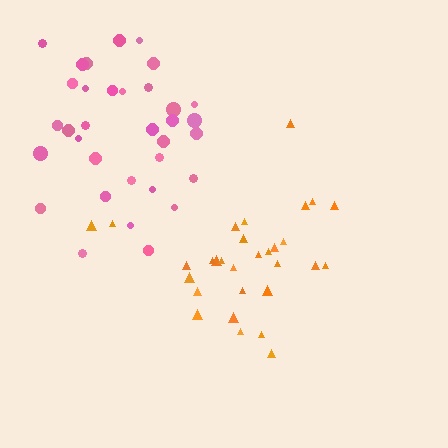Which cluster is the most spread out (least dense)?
Pink.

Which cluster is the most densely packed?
Orange.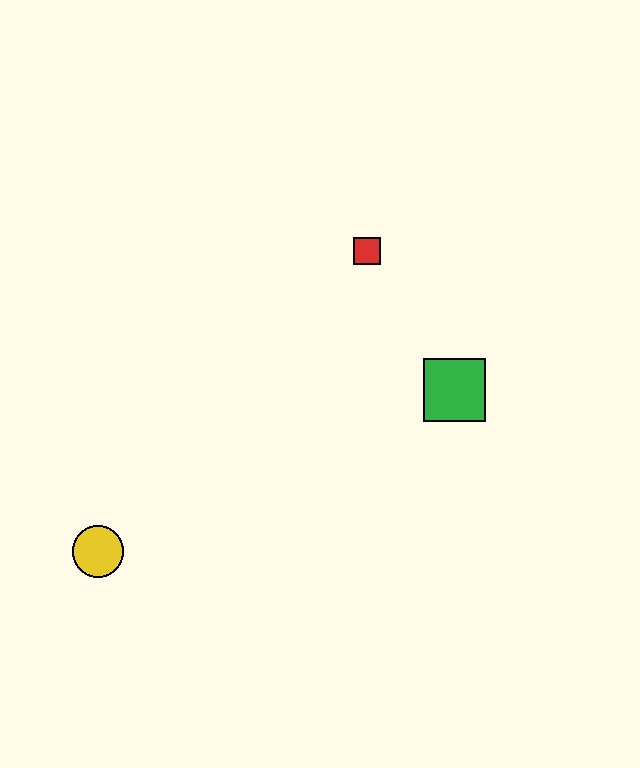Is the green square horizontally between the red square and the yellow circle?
No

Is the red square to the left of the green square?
Yes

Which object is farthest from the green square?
The yellow circle is farthest from the green square.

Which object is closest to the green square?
The red square is closest to the green square.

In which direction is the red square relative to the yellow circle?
The red square is above the yellow circle.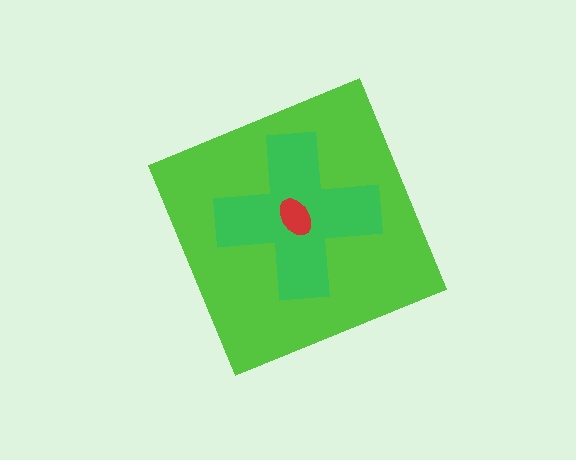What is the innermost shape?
The red ellipse.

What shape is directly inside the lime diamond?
The green cross.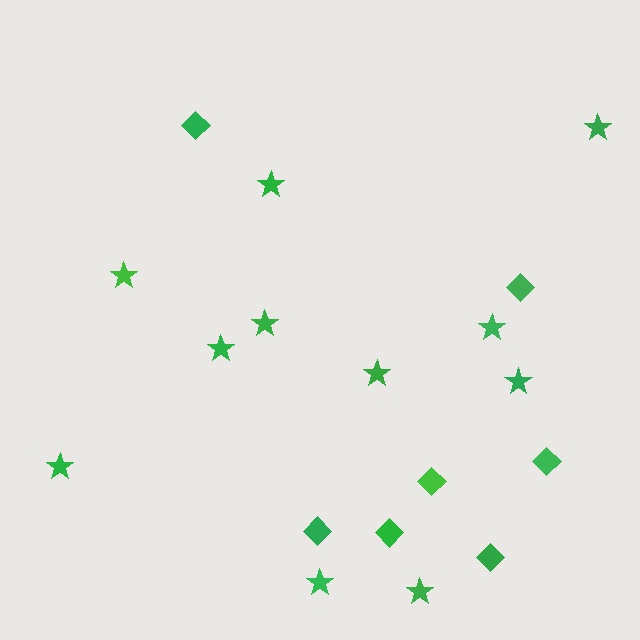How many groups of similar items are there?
There are 2 groups: one group of diamonds (7) and one group of stars (11).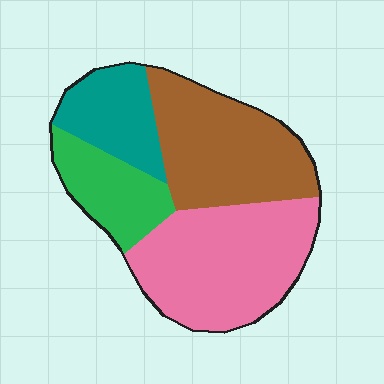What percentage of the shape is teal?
Teal covers around 15% of the shape.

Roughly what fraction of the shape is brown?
Brown covers about 30% of the shape.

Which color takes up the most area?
Pink, at roughly 35%.